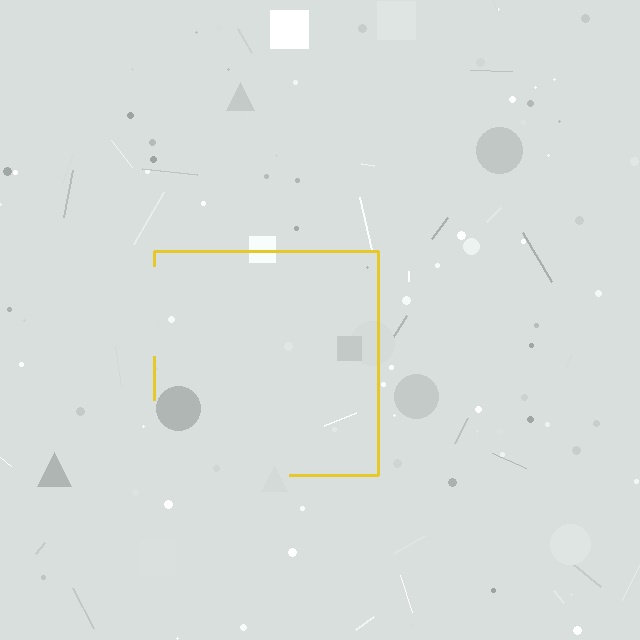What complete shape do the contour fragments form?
The contour fragments form a square.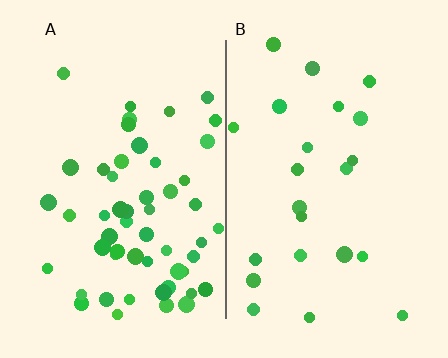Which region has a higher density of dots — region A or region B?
A (the left).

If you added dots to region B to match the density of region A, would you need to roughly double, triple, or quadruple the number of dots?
Approximately double.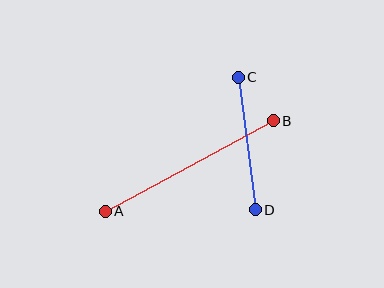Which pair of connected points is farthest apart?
Points A and B are farthest apart.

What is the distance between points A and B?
The distance is approximately 191 pixels.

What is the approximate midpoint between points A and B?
The midpoint is at approximately (189, 166) pixels.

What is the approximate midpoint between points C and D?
The midpoint is at approximately (247, 143) pixels.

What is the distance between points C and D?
The distance is approximately 134 pixels.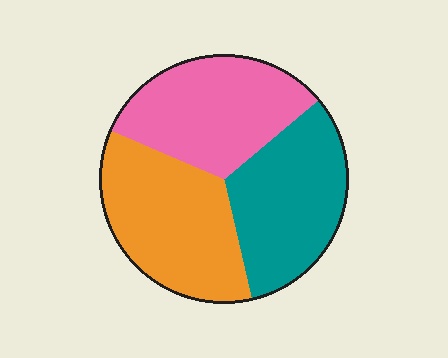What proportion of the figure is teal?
Teal covers about 30% of the figure.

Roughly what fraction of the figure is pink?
Pink takes up about one third (1/3) of the figure.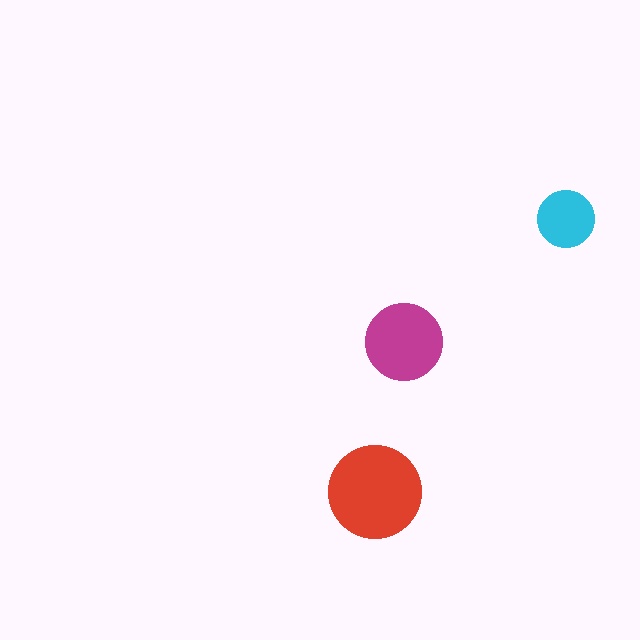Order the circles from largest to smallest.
the red one, the magenta one, the cyan one.